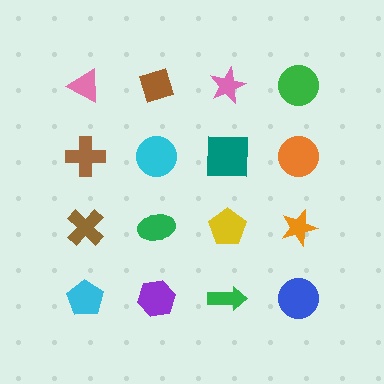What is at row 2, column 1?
A brown cross.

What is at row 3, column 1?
A brown cross.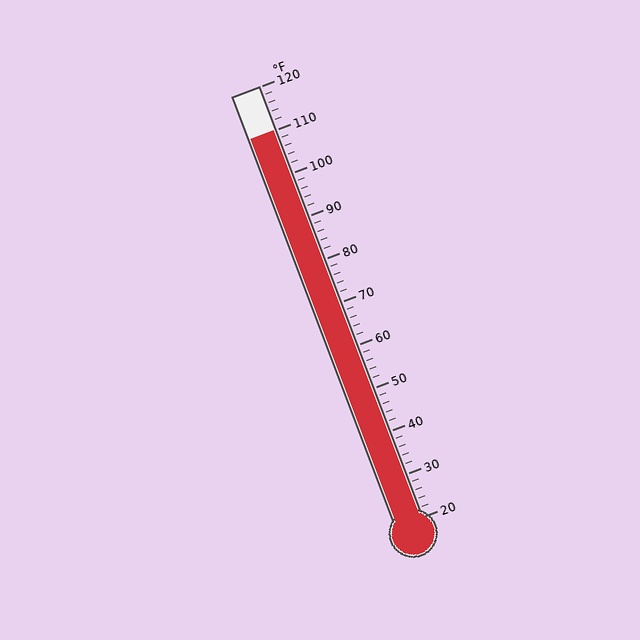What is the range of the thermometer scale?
The thermometer scale ranges from 20°F to 120°F.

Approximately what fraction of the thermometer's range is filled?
The thermometer is filled to approximately 90% of its range.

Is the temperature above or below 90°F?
The temperature is above 90°F.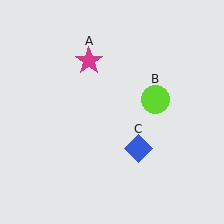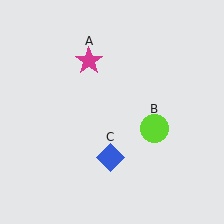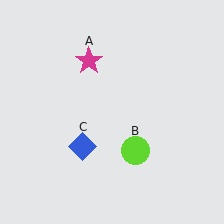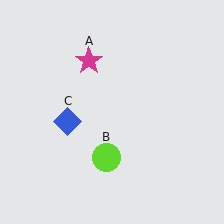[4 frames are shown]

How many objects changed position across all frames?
2 objects changed position: lime circle (object B), blue diamond (object C).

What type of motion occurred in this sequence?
The lime circle (object B), blue diamond (object C) rotated clockwise around the center of the scene.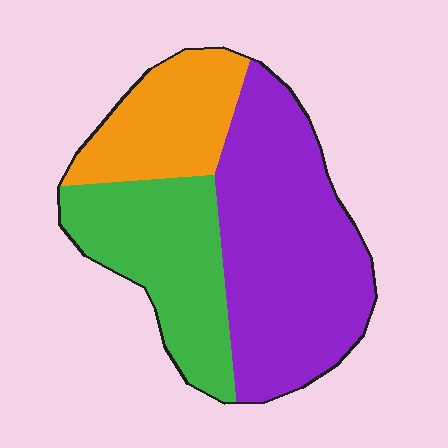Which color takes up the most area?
Purple, at roughly 50%.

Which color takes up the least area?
Orange, at roughly 20%.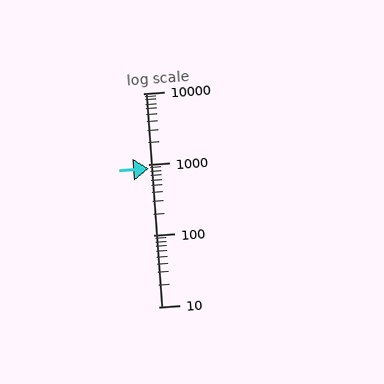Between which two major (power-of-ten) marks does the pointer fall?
The pointer is between 100 and 1000.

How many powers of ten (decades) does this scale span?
The scale spans 3 decades, from 10 to 10000.